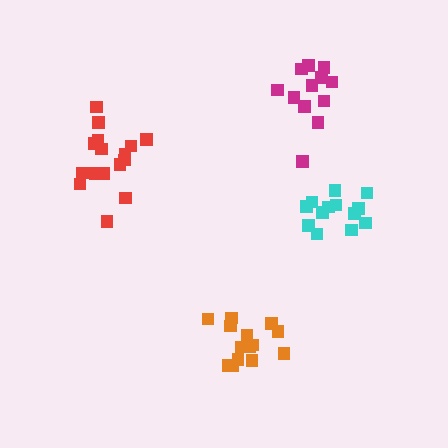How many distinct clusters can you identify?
There are 4 distinct clusters.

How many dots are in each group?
Group 1: 14 dots, Group 2: 12 dots, Group 3: 13 dots, Group 4: 16 dots (55 total).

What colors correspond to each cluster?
The clusters are colored: orange, magenta, cyan, red.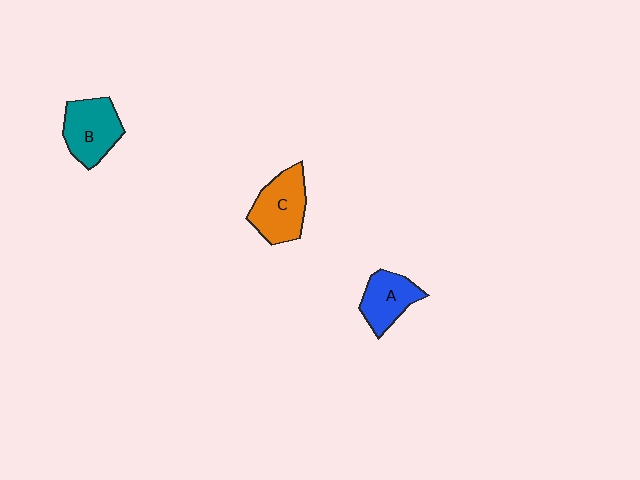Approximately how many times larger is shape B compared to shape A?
Approximately 1.2 times.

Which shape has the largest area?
Shape C (orange).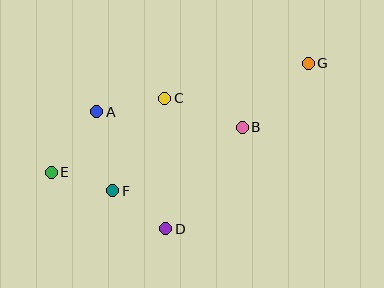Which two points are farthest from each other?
Points E and G are farthest from each other.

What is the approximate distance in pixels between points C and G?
The distance between C and G is approximately 148 pixels.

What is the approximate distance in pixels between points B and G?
The distance between B and G is approximately 92 pixels.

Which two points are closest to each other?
Points E and F are closest to each other.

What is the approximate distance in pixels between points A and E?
The distance between A and E is approximately 76 pixels.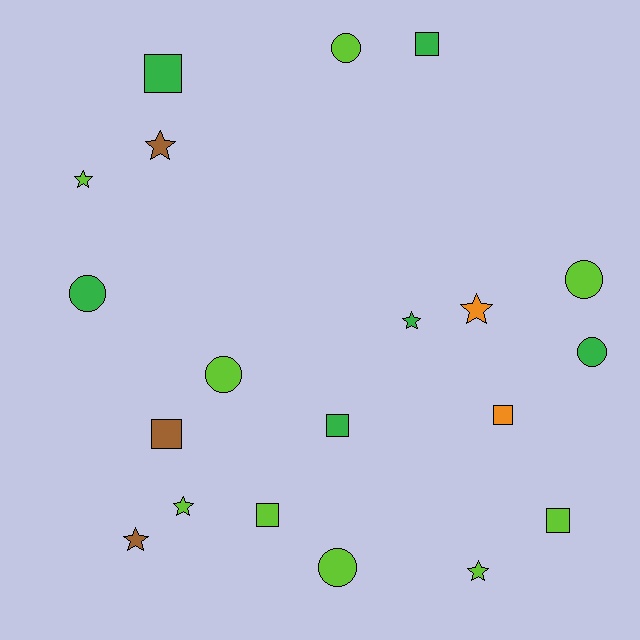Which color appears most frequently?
Lime, with 9 objects.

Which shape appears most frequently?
Square, with 7 objects.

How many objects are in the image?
There are 20 objects.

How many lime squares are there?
There are 2 lime squares.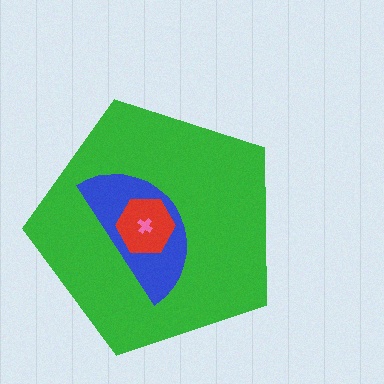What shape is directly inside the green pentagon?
The blue semicircle.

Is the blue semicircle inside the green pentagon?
Yes.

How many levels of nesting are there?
4.